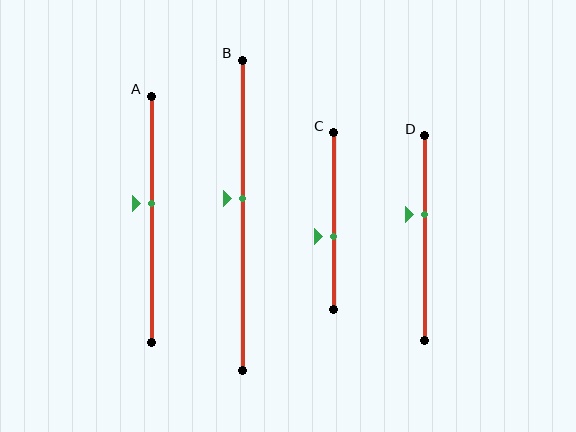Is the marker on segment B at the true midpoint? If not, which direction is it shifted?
No, the marker on segment B is shifted upward by about 5% of the segment length.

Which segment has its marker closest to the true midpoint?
Segment B has its marker closest to the true midpoint.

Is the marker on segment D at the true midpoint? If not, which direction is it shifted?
No, the marker on segment D is shifted upward by about 11% of the segment length.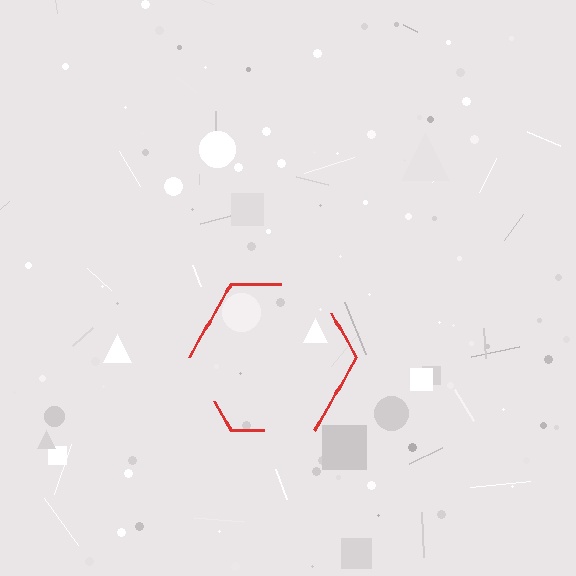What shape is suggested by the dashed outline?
The dashed outline suggests a hexagon.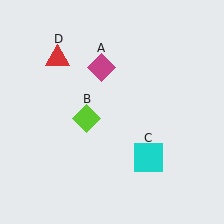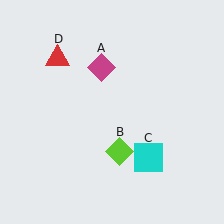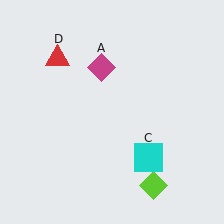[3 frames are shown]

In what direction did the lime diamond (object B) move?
The lime diamond (object B) moved down and to the right.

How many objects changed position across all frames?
1 object changed position: lime diamond (object B).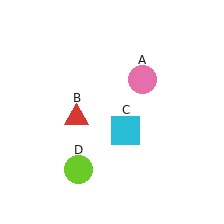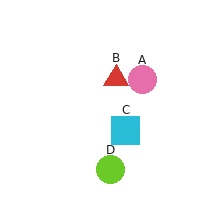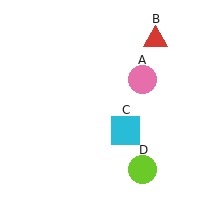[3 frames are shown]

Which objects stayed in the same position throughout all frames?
Pink circle (object A) and cyan square (object C) remained stationary.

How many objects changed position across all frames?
2 objects changed position: red triangle (object B), lime circle (object D).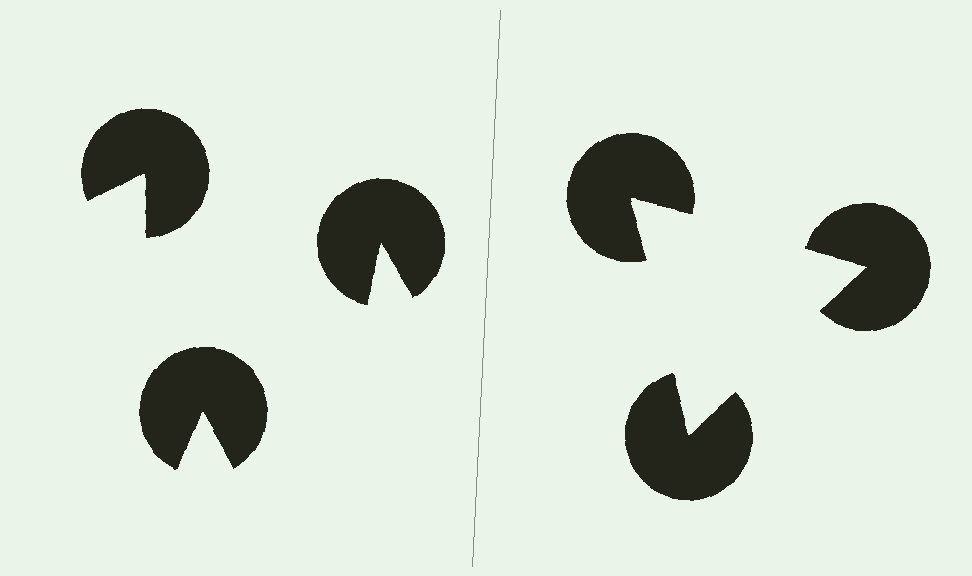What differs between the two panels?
The pac-man discs are positioned identically on both sides; only the wedge orientations differ. On the right they align to a triangle; on the left they are misaligned.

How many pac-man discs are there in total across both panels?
6 — 3 on each side.